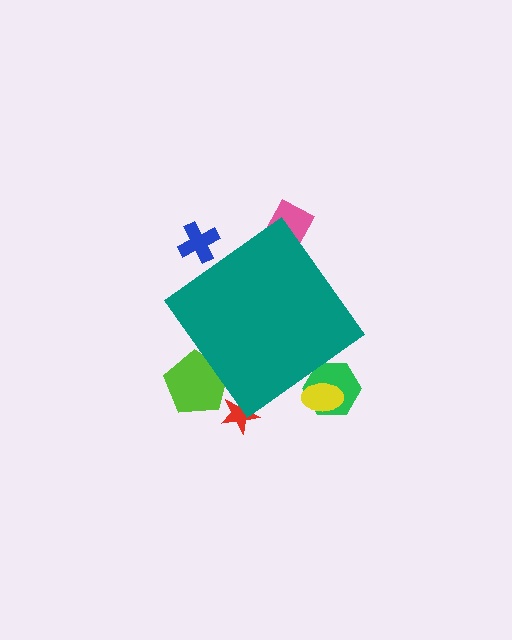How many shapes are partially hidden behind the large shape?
6 shapes are partially hidden.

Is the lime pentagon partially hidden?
Yes, the lime pentagon is partially hidden behind the teal diamond.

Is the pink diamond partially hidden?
Yes, the pink diamond is partially hidden behind the teal diamond.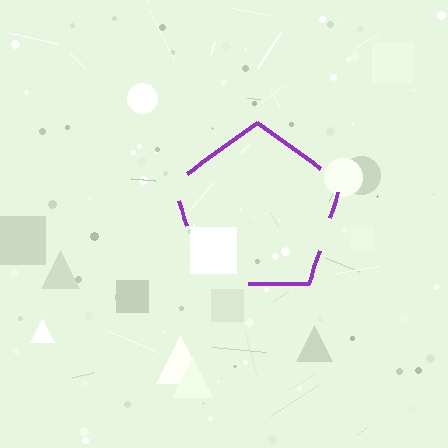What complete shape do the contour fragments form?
The contour fragments form a pentagon.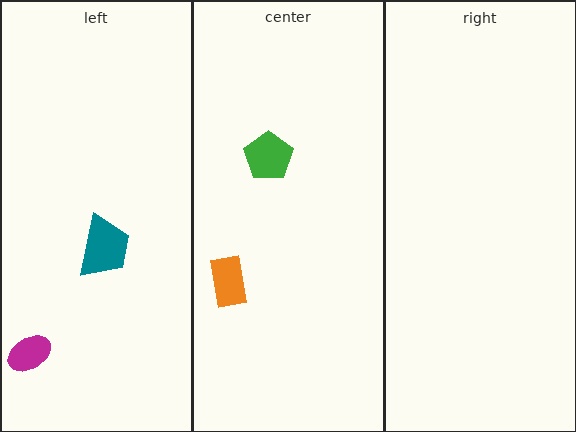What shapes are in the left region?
The teal trapezoid, the magenta ellipse.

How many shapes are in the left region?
2.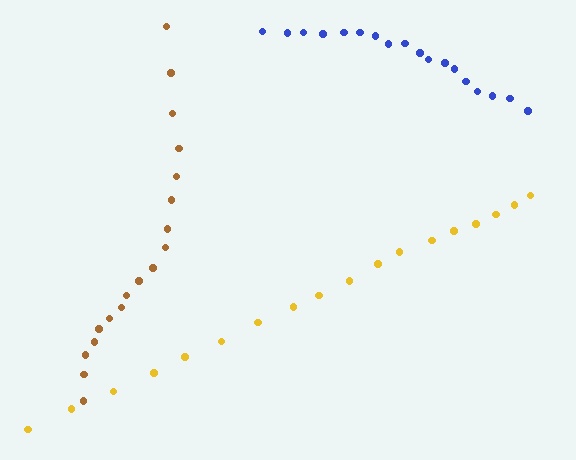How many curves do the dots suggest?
There are 3 distinct paths.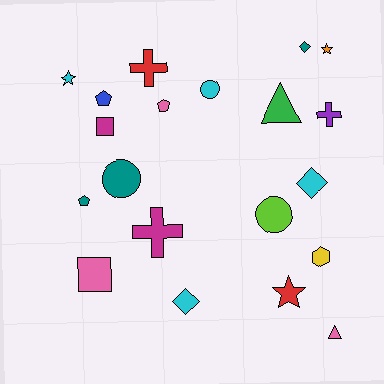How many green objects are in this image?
There is 1 green object.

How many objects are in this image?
There are 20 objects.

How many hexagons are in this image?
There is 1 hexagon.